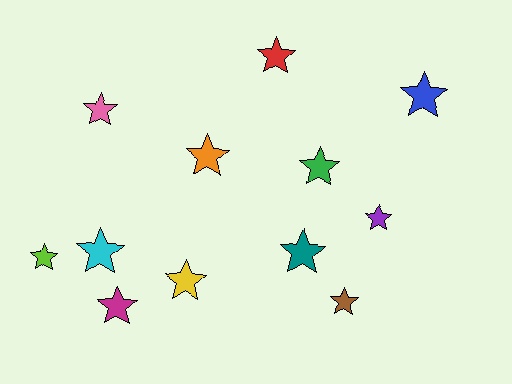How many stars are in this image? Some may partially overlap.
There are 12 stars.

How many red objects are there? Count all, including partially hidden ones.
There is 1 red object.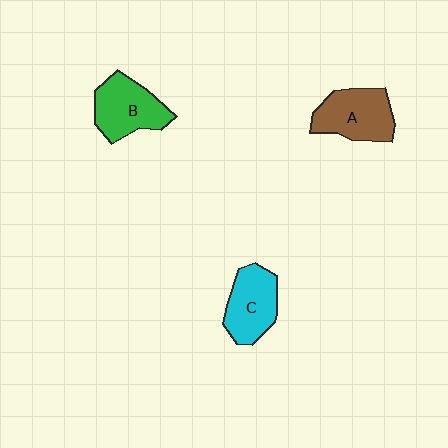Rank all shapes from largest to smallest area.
From largest to smallest: A (brown), B (green), C (cyan).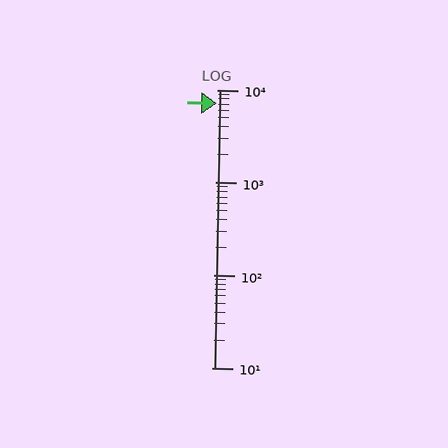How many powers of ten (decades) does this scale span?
The scale spans 3 decades, from 10 to 10000.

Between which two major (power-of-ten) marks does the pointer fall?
The pointer is between 1000 and 10000.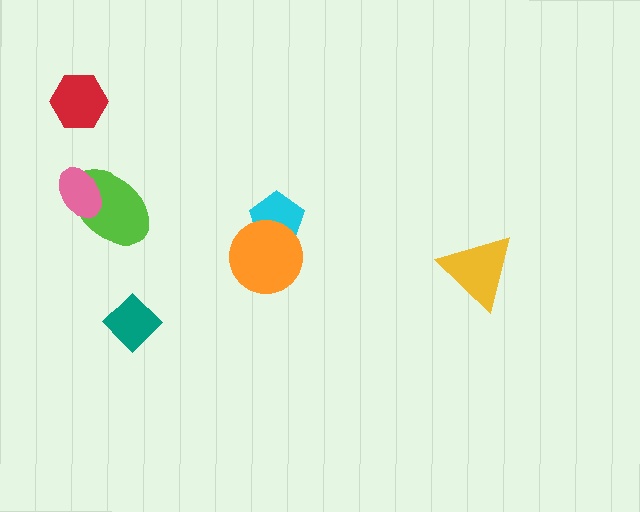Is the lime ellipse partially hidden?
Yes, it is partially covered by another shape.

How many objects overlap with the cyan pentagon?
1 object overlaps with the cyan pentagon.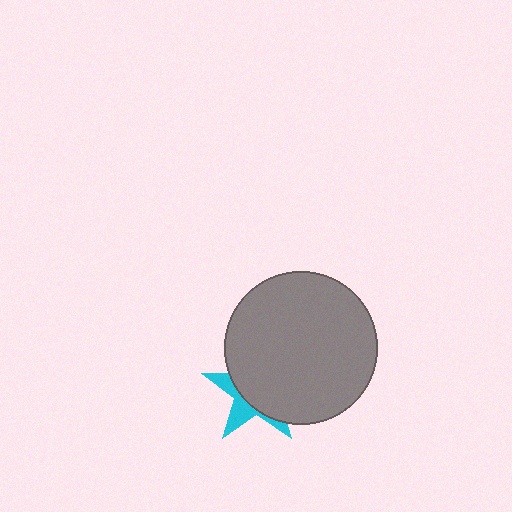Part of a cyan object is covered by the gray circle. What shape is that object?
It is a star.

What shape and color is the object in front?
The object in front is a gray circle.